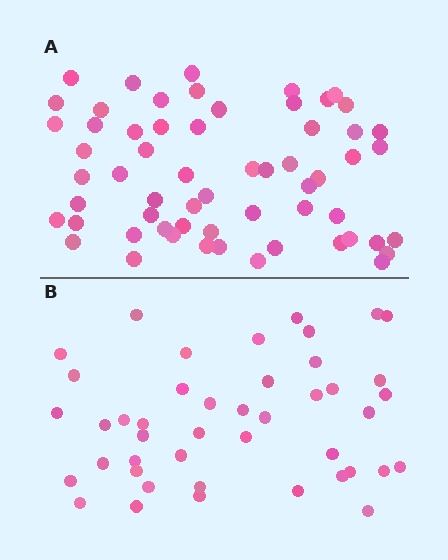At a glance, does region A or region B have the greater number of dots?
Region A (the top region) has more dots.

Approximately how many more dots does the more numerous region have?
Region A has approximately 15 more dots than region B.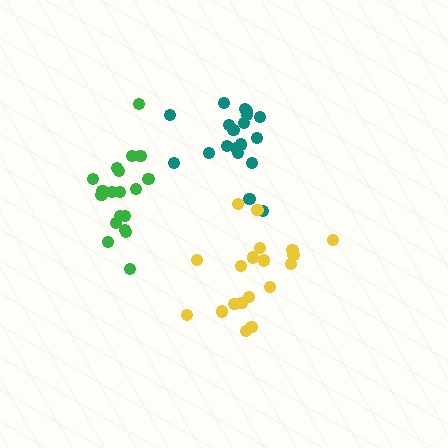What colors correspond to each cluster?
The clusters are colored: teal, green, yellow.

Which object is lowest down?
The yellow cluster is bottommost.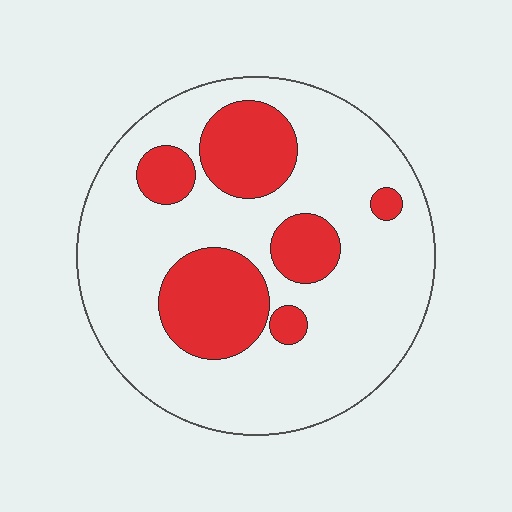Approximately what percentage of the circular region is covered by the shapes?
Approximately 25%.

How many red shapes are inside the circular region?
6.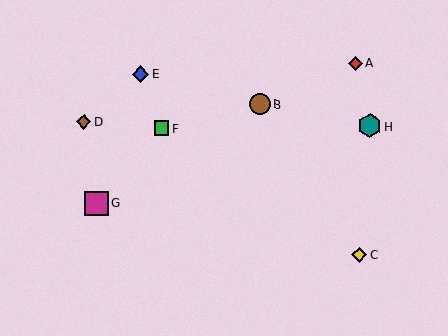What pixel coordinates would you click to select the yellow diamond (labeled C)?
Click at (359, 255) to select the yellow diamond C.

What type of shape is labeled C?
Shape C is a yellow diamond.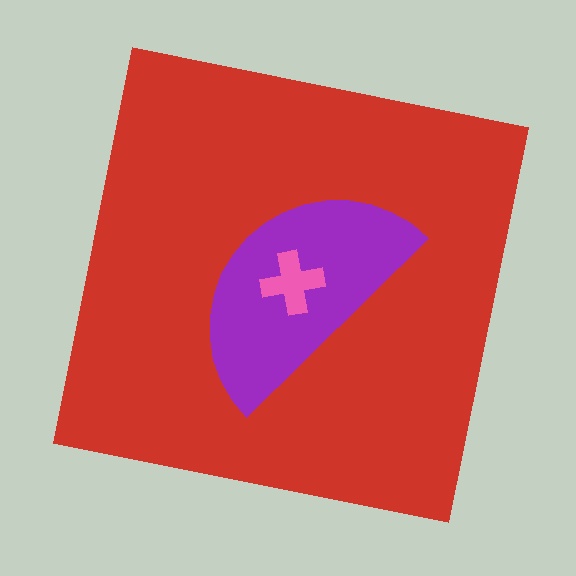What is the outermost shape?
The red square.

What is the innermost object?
The pink cross.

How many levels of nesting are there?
3.